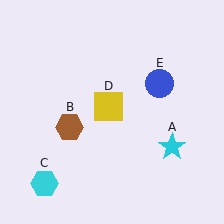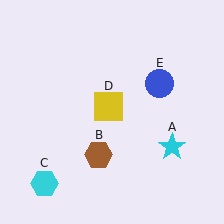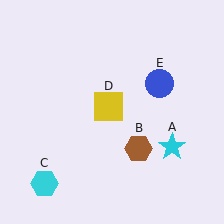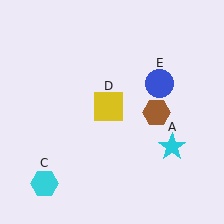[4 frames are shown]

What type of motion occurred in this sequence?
The brown hexagon (object B) rotated counterclockwise around the center of the scene.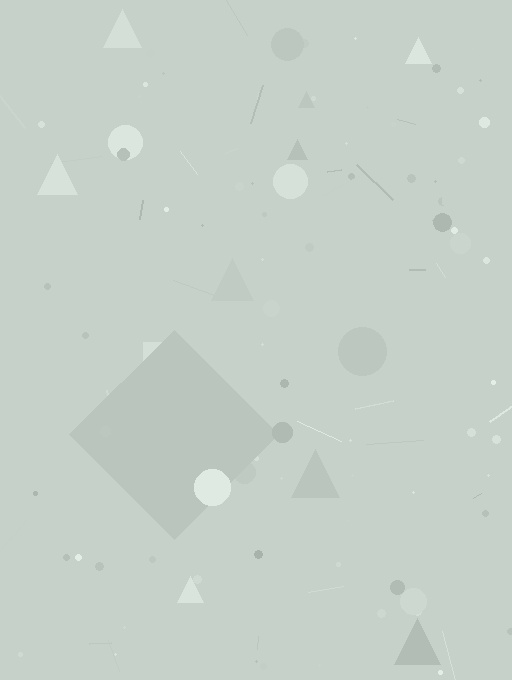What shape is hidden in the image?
A diamond is hidden in the image.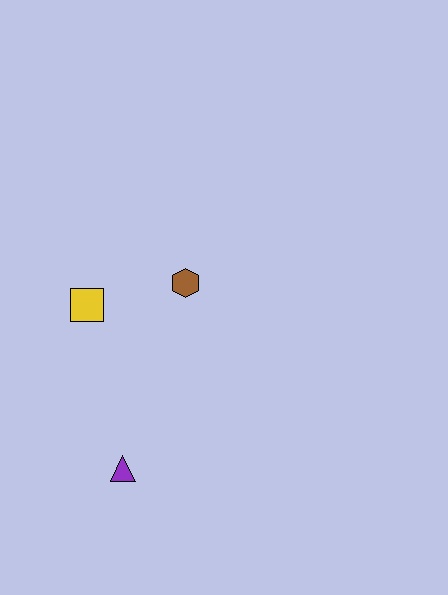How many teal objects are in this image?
There are no teal objects.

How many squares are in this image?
There is 1 square.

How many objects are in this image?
There are 3 objects.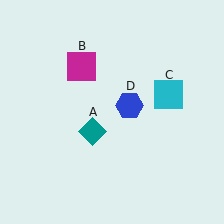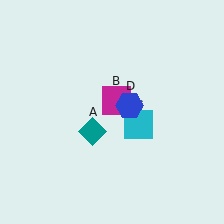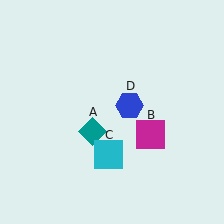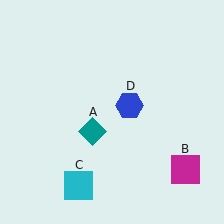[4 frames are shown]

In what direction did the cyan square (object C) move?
The cyan square (object C) moved down and to the left.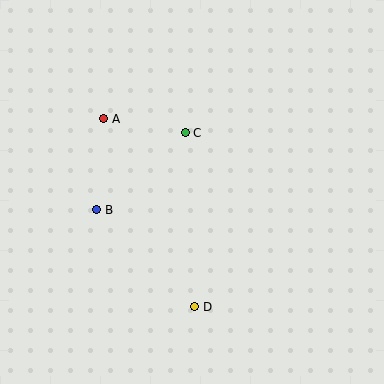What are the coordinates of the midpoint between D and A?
The midpoint between D and A is at (149, 213).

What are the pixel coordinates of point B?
Point B is at (97, 210).